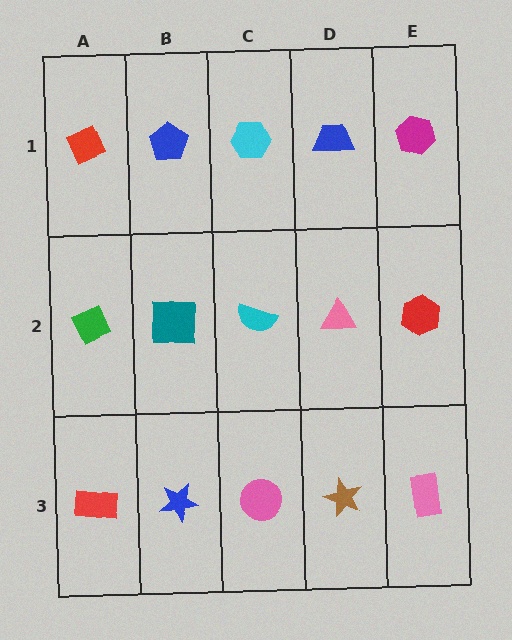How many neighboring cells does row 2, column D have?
4.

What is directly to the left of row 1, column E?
A blue trapezoid.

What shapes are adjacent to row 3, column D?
A pink triangle (row 2, column D), a pink circle (row 3, column C), a pink rectangle (row 3, column E).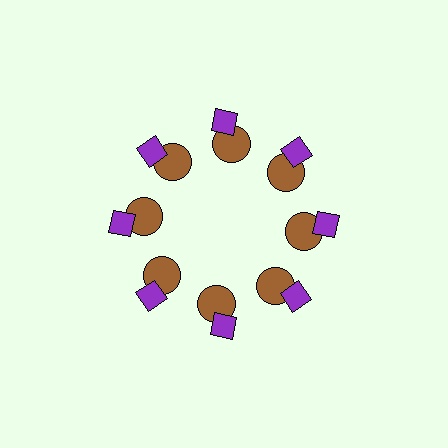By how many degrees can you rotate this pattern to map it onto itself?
The pattern maps onto itself every 45 degrees of rotation.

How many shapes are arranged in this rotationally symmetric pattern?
There are 16 shapes, arranged in 8 groups of 2.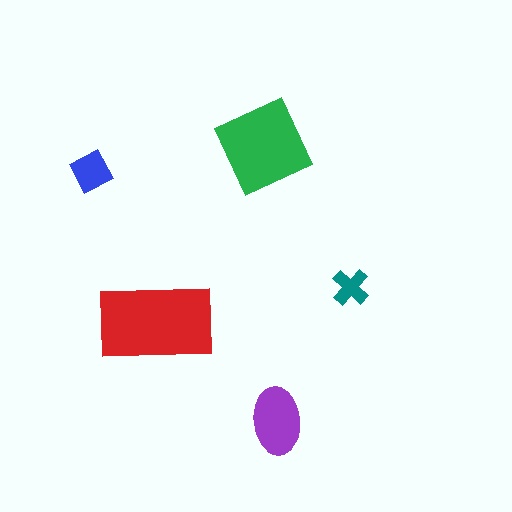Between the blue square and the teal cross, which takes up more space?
The blue square.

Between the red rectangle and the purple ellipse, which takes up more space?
The red rectangle.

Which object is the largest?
The red rectangle.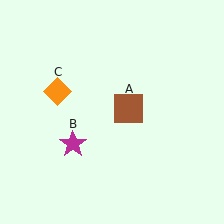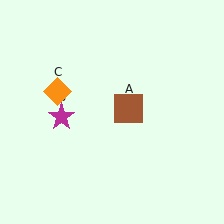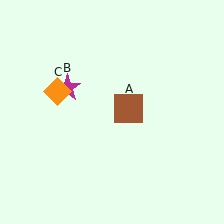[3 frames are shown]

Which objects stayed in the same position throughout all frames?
Brown square (object A) and orange diamond (object C) remained stationary.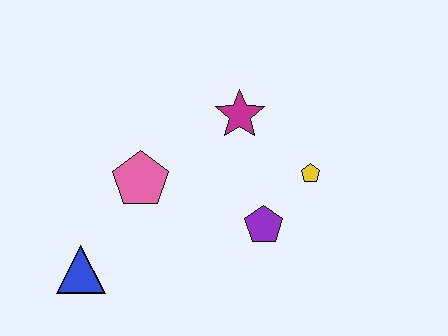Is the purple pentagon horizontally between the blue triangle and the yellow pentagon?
Yes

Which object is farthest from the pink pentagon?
The yellow pentagon is farthest from the pink pentagon.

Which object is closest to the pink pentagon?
The blue triangle is closest to the pink pentagon.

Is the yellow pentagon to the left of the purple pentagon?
No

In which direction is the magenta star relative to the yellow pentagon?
The magenta star is to the left of the yellow pentagon.